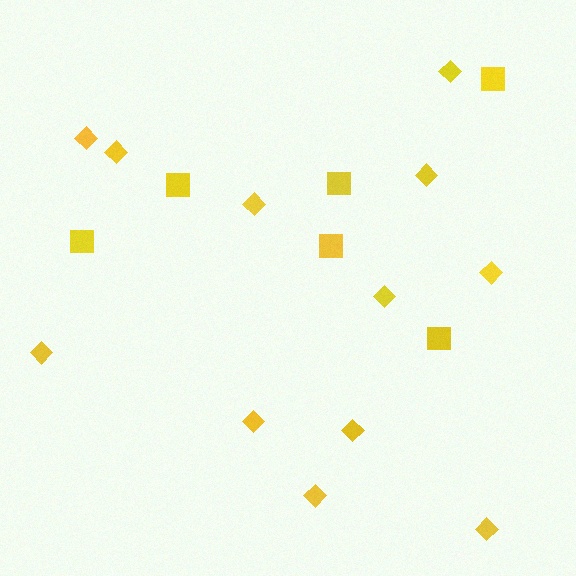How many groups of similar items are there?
There are 2 groups: one group of squares (6) and one group of diamonds (12).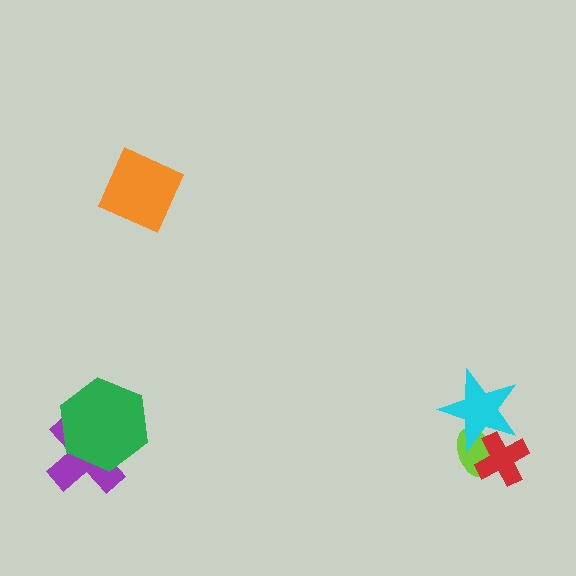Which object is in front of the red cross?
The cyan star is in front of the red cross.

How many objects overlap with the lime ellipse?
2 objects overlap with the lime ellipse.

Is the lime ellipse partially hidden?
Yes, it is partially covered by another shape.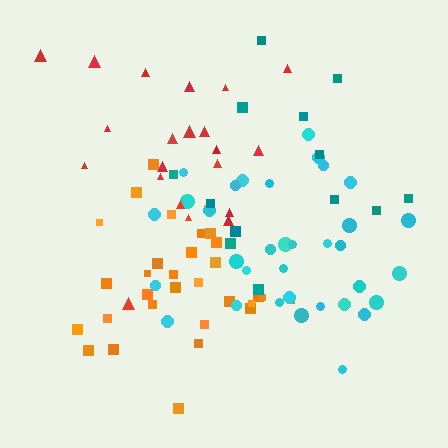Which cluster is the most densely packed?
Cyan.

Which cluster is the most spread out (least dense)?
Teal.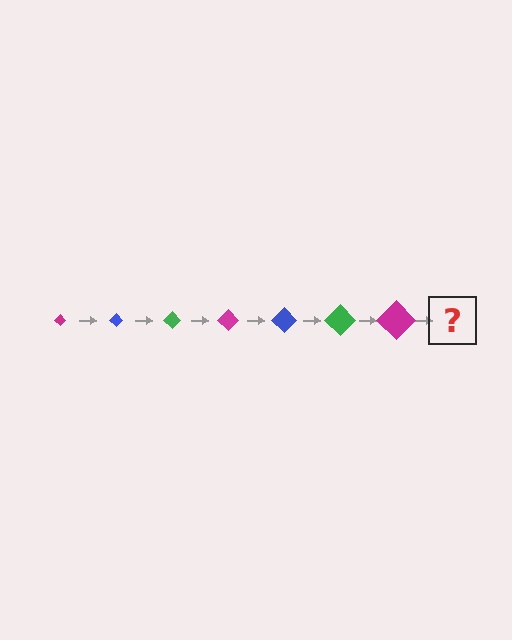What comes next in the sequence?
The next element should be a blue diamond, larger than the previous one.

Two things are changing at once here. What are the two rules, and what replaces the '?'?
The two rules are that the diamond grows larger each step and the color cycles through magenta, blue, and green. The '?' should be a blue diamond, larger than the previous one.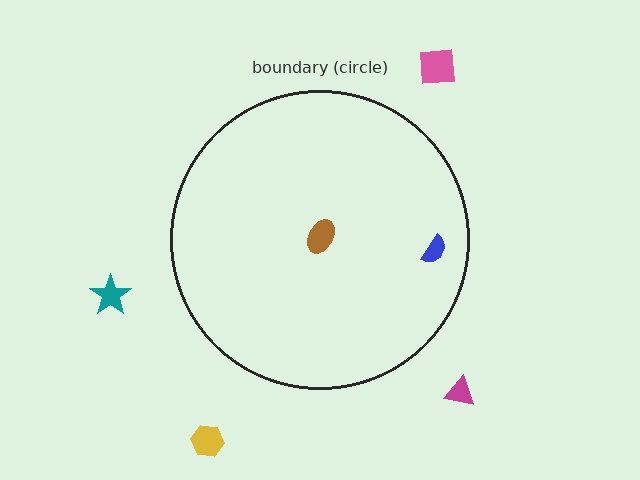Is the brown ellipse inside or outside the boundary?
Inside.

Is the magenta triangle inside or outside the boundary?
Outside.